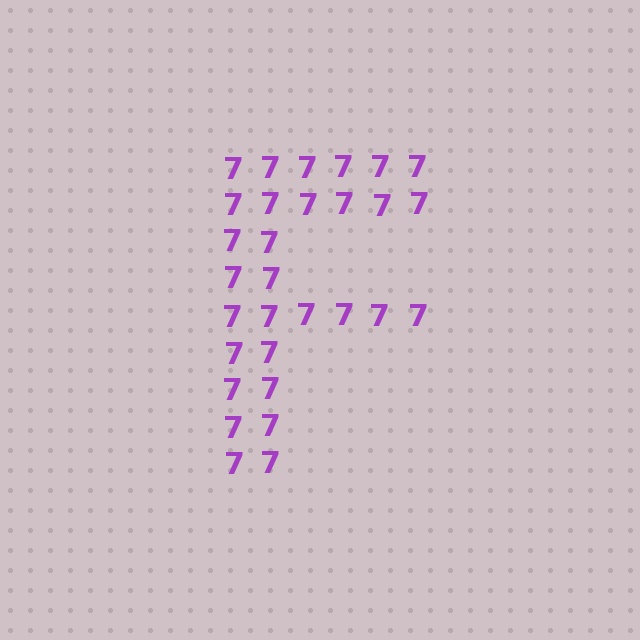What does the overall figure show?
The overall figure shows the letter F.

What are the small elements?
The small elements are digit 7's.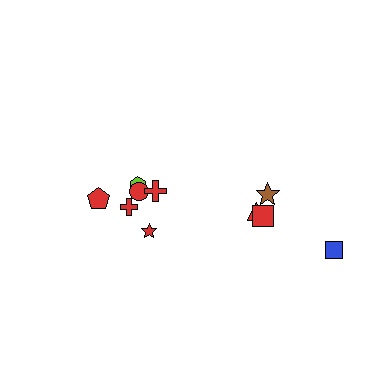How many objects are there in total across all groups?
There are 10 objects.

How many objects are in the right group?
There are 4 objects.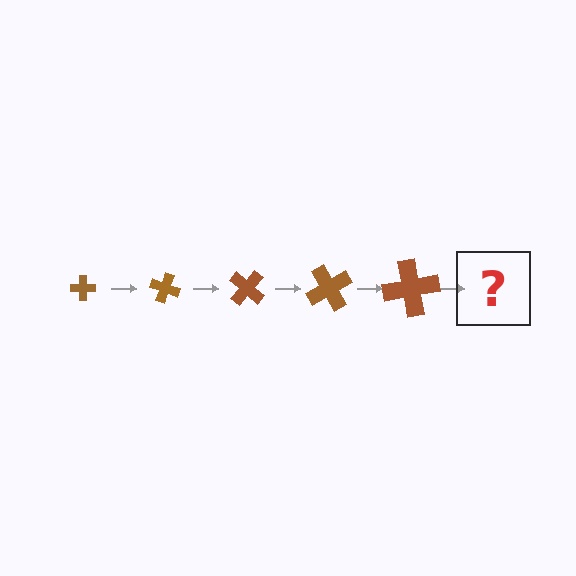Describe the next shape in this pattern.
It should be a cross, larger than the previous one and rotated 100 degrees from the start.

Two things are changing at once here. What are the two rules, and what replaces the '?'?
The two rules are that the cross grows larger each step and it rotates 20 degrees each step. The '?' should be a cross, larger than the previous one and rotated 100 degrees from the start.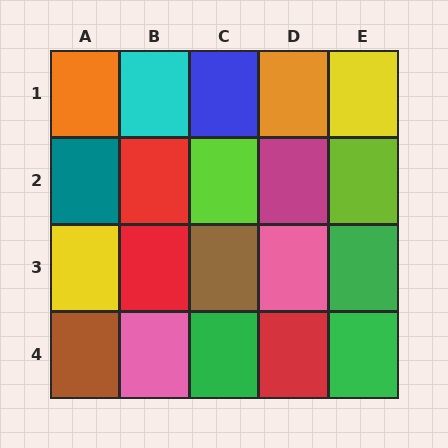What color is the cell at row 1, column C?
Blue.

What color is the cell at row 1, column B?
Cyan.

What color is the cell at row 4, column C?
Green.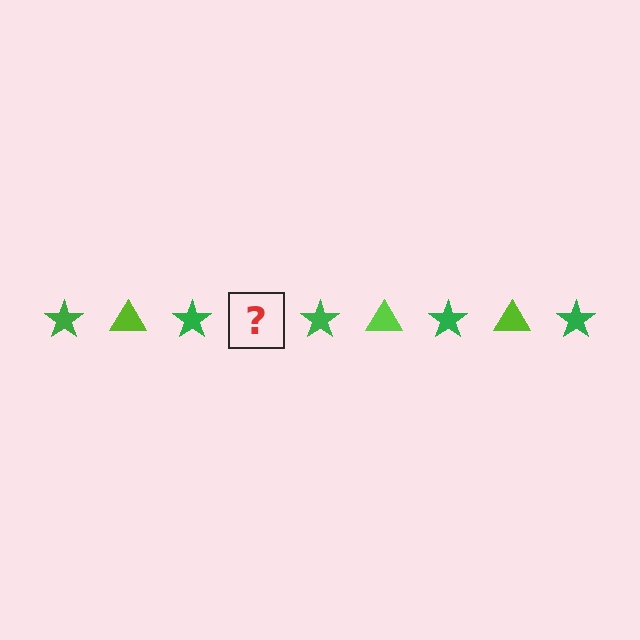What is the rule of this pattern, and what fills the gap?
The rule is that the pattern alternates between green star and lime triangle. The gap should be filled with a lime triangle.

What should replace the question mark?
The question mark should be replaced with a lime triangle.